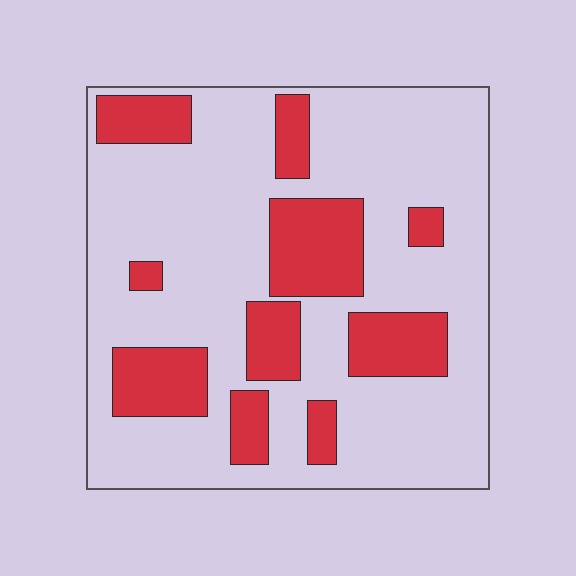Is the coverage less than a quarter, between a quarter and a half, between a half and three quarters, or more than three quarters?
Between a quarter and a half.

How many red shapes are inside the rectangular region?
10.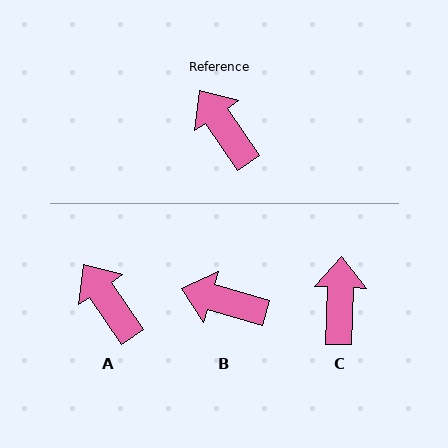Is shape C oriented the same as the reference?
No, it is off by about 36 degrees.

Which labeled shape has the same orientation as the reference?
A.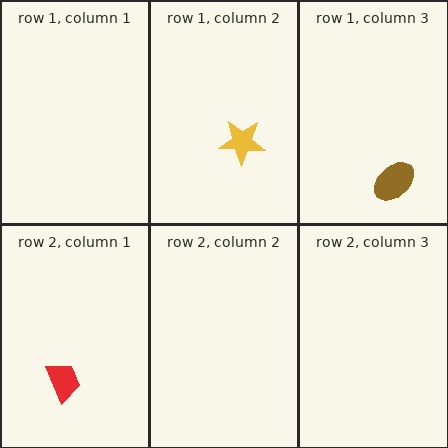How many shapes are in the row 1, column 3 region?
1.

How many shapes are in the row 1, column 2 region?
1.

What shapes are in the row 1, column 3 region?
The brown ellipse.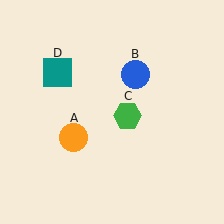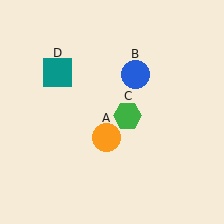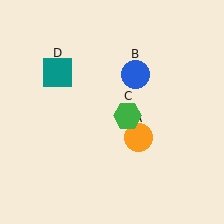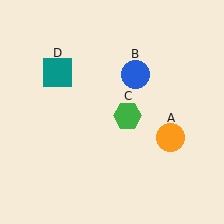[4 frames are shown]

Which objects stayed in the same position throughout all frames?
Blue circle (object B) and green hexagon (object C) and teal square (object D) remained stationary.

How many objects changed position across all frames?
1 object changed position: orange circle (object A).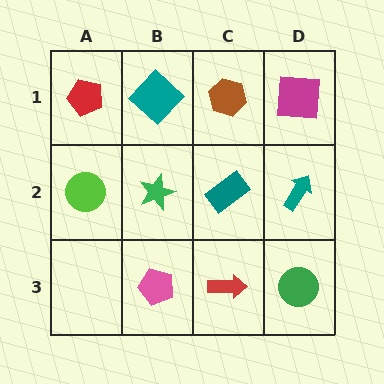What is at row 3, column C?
A red arrow.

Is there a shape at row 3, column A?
No, that cell is empty.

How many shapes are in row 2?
4 shapes.